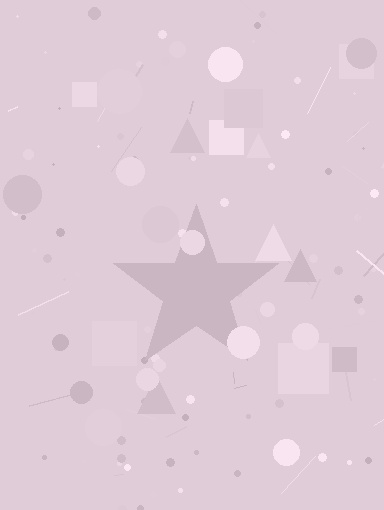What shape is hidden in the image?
A star is hidden in the image.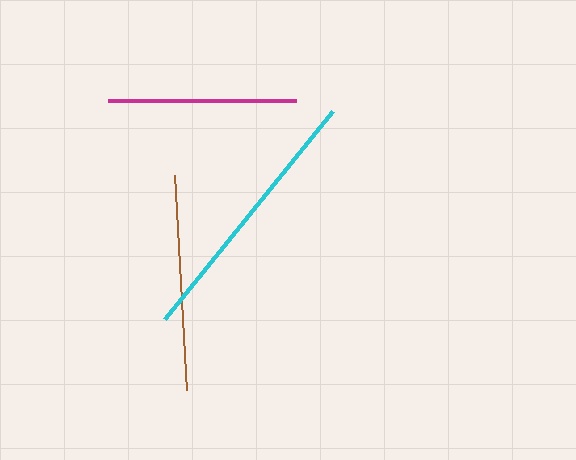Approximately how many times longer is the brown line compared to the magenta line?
The brown line is approximately 1.2 times the length of the magenta line.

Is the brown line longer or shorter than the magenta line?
The brown line is longer than the magenta line.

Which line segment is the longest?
The cyan line is the longest at approximately 267 pixels.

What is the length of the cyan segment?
The cyan segment is approximately 267 pixels long.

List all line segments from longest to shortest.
From longest to shortest: cyan, brown, magenta.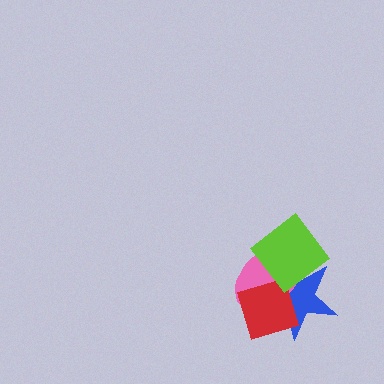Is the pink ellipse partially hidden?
Yes, it is partially covered by another shape.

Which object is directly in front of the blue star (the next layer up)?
The pink ellipse is directly in front of the blue star.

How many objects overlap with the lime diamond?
2 objects overlap with the lime diamond.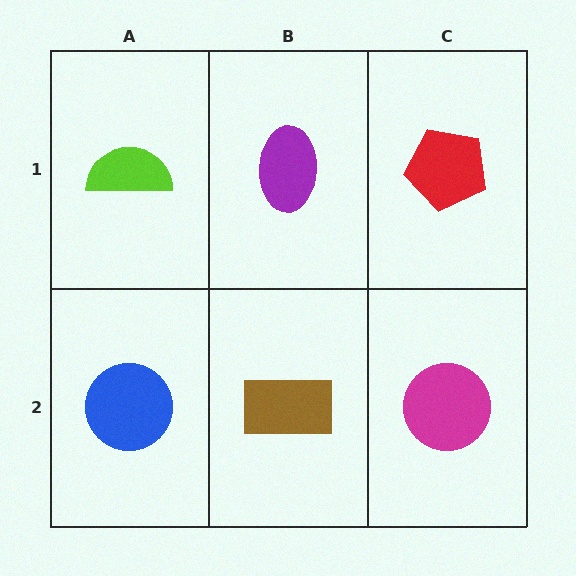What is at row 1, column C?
A red pentagon.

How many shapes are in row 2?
3 shapes.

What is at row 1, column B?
A purple ellipse.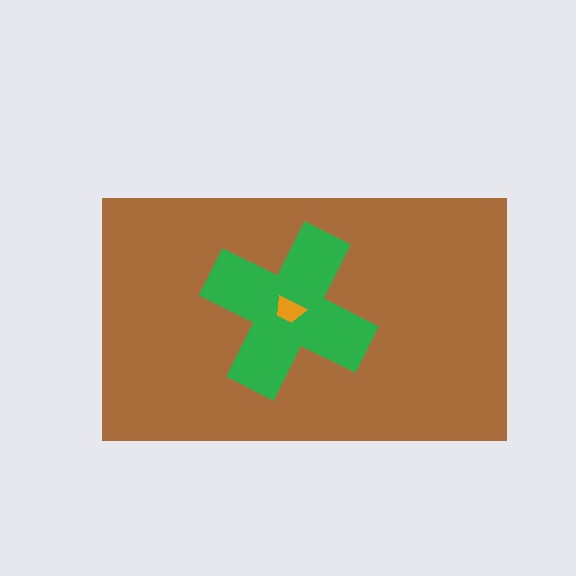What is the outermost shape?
The brown rectangle.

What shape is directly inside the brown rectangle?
The green cross.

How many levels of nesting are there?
3.